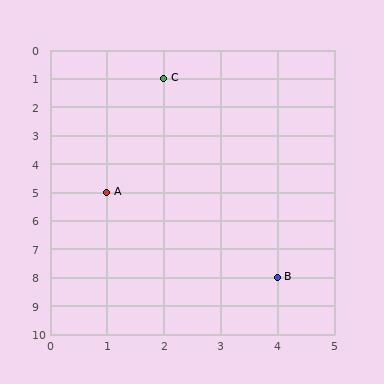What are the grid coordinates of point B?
Point B is at grid coordinates (4, 8).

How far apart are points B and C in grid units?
Points B and C are 2 columns and 7 rows apart (about 7.3 grid units diagonally).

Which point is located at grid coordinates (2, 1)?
Point C is at (2, 1).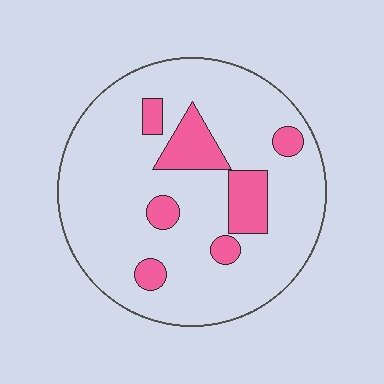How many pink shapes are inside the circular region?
7.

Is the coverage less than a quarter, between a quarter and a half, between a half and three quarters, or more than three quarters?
Less than a quarter.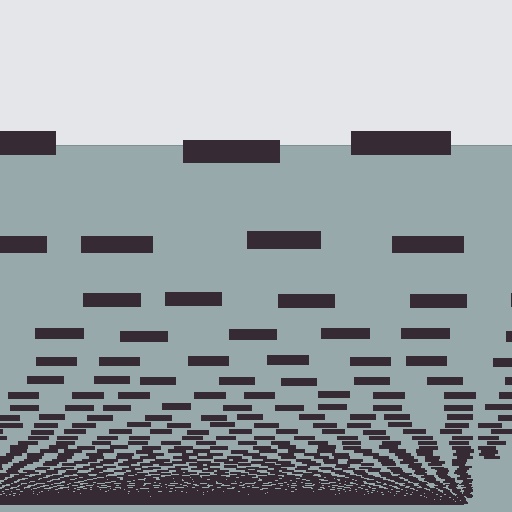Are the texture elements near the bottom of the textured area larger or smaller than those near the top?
Smaller. The gradient is inverted — elements near the bottom are smaller and denser.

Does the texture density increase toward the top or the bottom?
Density increases toward the bottom.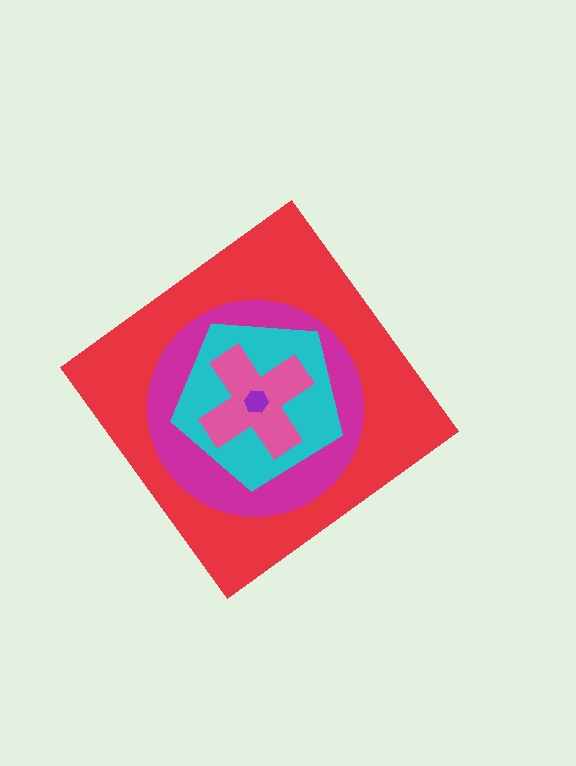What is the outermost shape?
The red diamond.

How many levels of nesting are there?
5.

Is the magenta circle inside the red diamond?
Yes.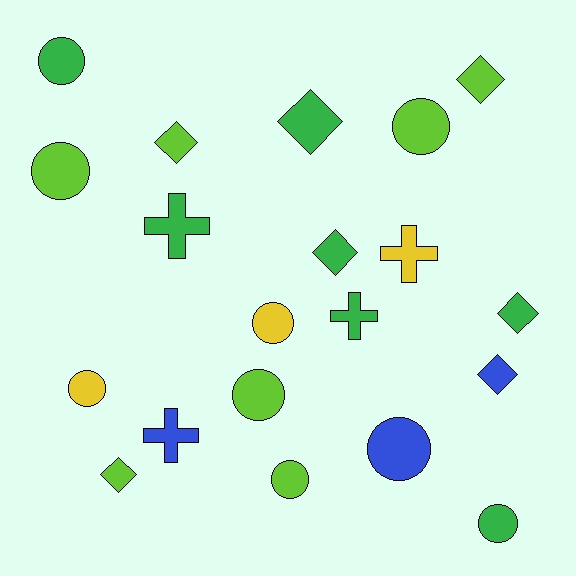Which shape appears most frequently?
Circle, with 9 objects.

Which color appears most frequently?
Lime, with 7 objects.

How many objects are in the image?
There are 20 objects.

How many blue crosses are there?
There is 1 blue cross.